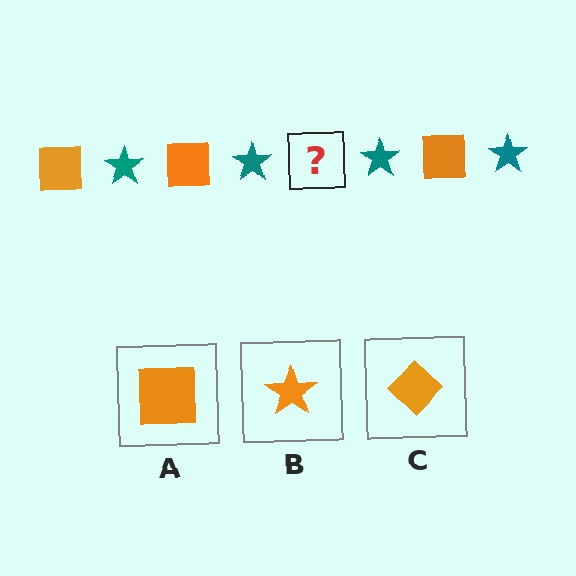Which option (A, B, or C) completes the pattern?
A.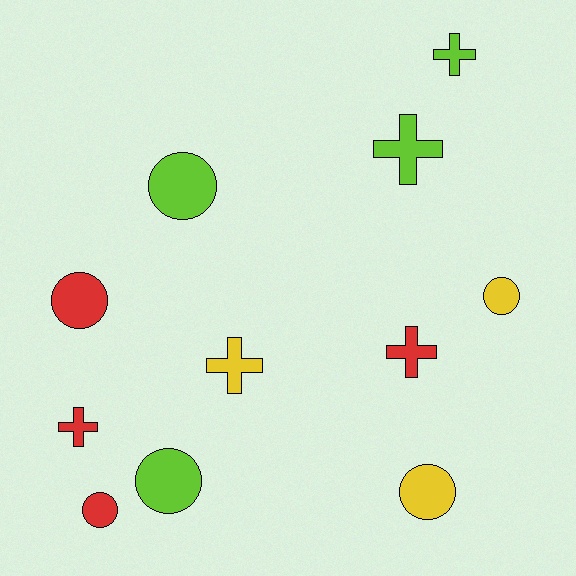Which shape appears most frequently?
Circle, with 6 objects.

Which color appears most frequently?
Red, with 4 objects.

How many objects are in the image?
There are 11 objects.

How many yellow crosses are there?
There is 1 yellow cross.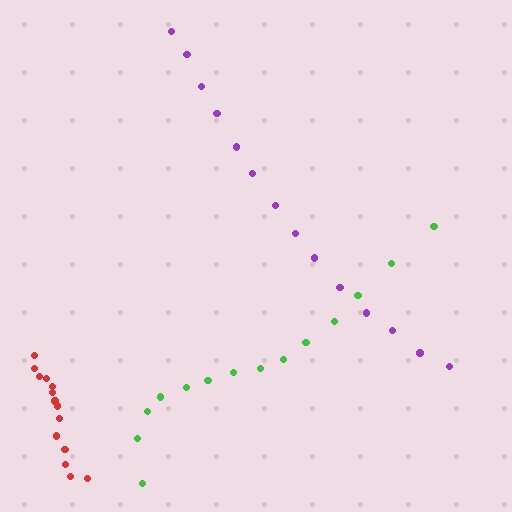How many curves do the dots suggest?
There are 3 distinct paths.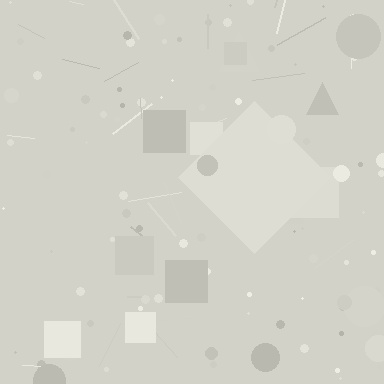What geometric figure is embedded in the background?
A diamond is embedded in the background.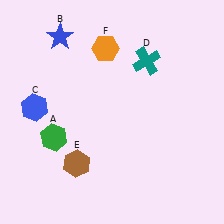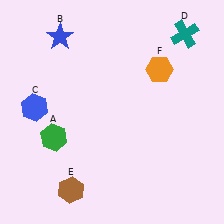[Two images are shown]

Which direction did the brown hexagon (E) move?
The brown hexagon (E) moved down.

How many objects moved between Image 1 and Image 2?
3 objects moved between the two images.